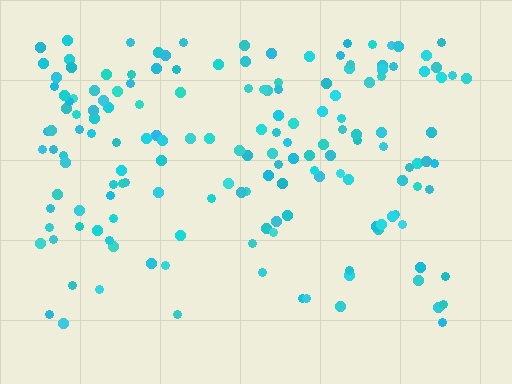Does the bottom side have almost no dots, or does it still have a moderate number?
Still a moderate number, just noticeably fewer than the top.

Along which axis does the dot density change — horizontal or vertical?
Vertical.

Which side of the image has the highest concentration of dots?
The top.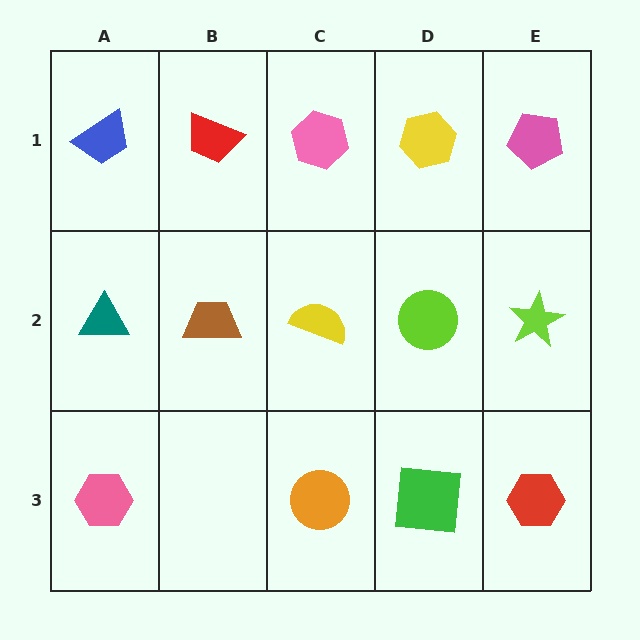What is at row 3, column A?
A pink hexagon.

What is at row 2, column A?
A teal triangle.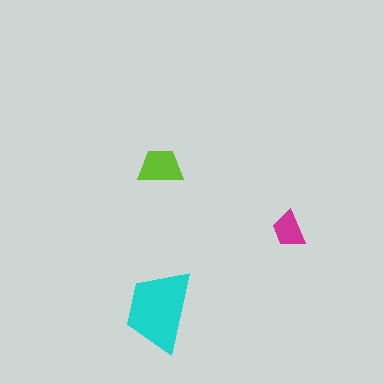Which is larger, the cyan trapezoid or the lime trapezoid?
The cyan one.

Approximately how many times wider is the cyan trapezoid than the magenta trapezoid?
About 2 times wider.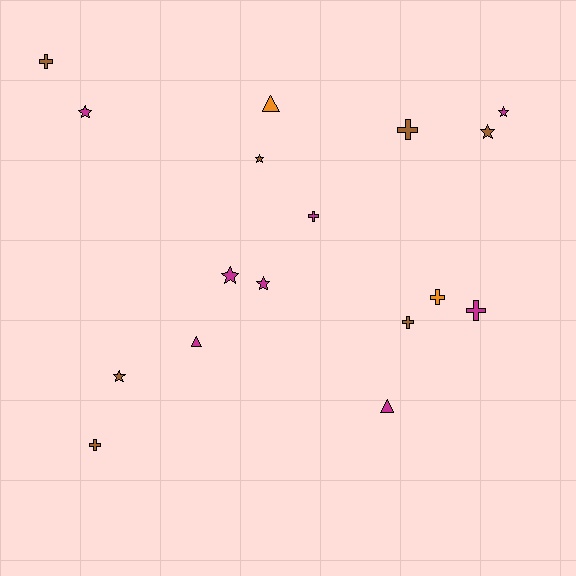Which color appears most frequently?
Magenta, with 8 objects.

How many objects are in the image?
There are 17 objects.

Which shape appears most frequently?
Star, with 7 objects.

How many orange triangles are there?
There is 1 orange triangle.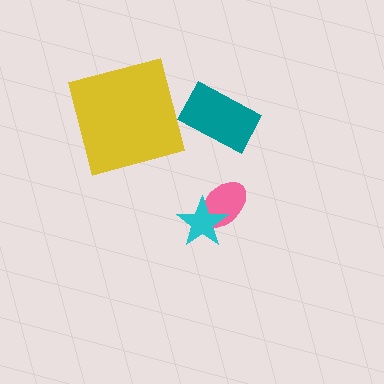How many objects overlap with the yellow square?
0 objects overlap with the yellow square.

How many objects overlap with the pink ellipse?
1 object overlaps with the pink ellipse.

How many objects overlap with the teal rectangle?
0 objects overlap with the teal rectangle.